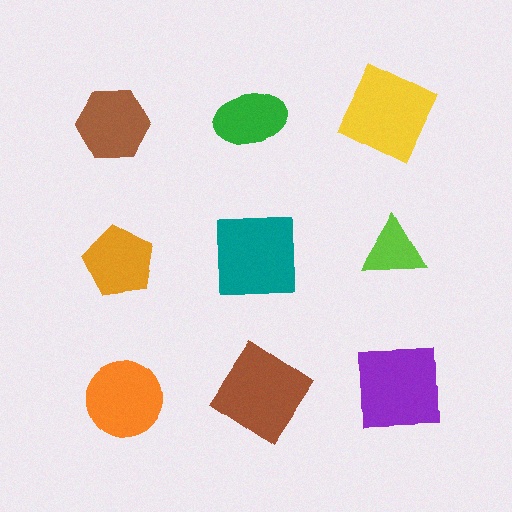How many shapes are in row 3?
3 shapes.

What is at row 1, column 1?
A brown hexagon.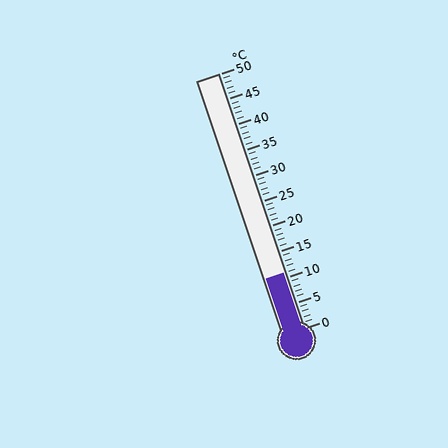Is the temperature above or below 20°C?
The temperature is below 20°C.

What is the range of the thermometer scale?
The thermometer scale ranges from 0°C to 50°C.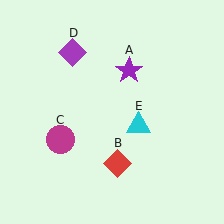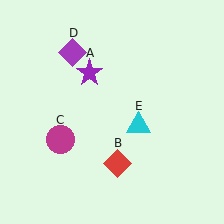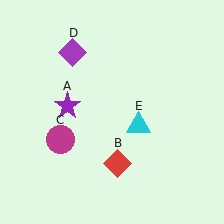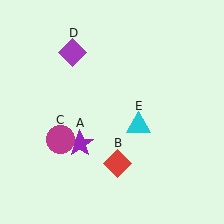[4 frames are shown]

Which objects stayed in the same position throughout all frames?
Red diamond (object B) and magenta circle (object C) and purple diamond (object D) and cyan triangle (object E) remained stationary.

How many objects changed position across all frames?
1 object changed position: purple star (object A).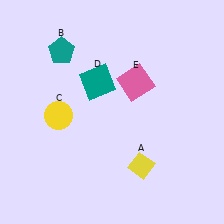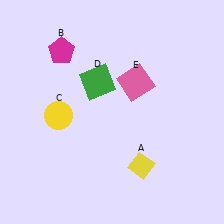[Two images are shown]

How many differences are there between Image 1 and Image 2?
There are 2 differences between the two images.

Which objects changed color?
B changed from teal to magenta. D changed from teal to green.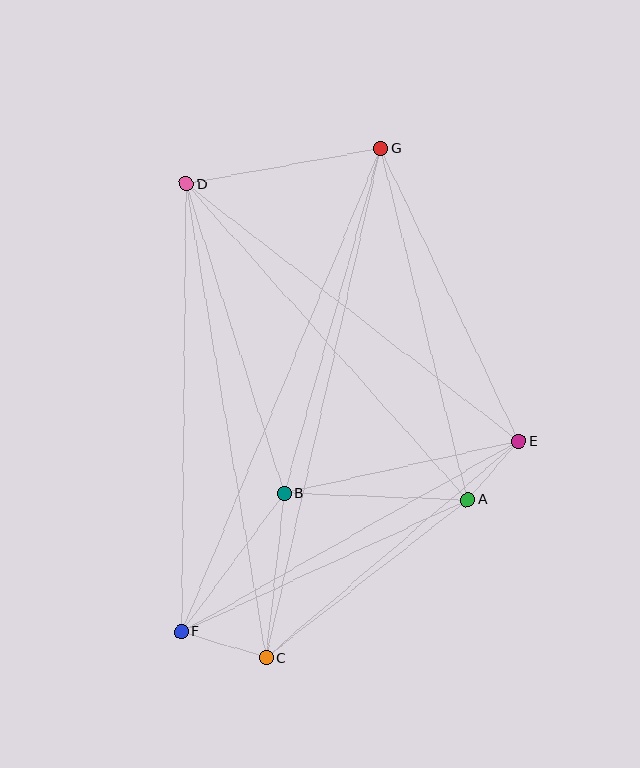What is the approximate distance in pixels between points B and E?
The distance between B and E is approximately 240 pixels.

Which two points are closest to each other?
Points A and E are closest to each other.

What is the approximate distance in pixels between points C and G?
The distance between C and G is approximately 522 pixels.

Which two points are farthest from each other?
Points F and G are farthest from each other.